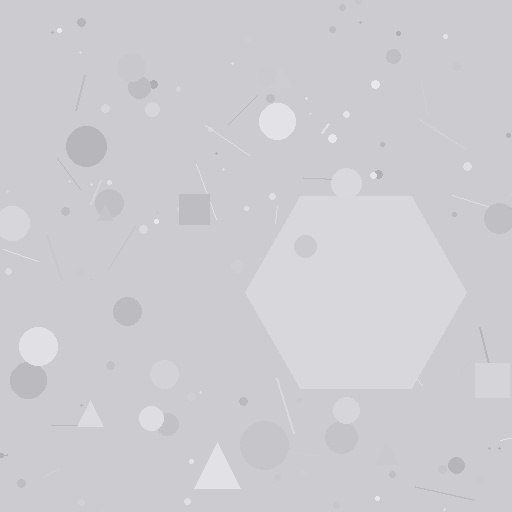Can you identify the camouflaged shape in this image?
The camouflaged shape is a hexagon.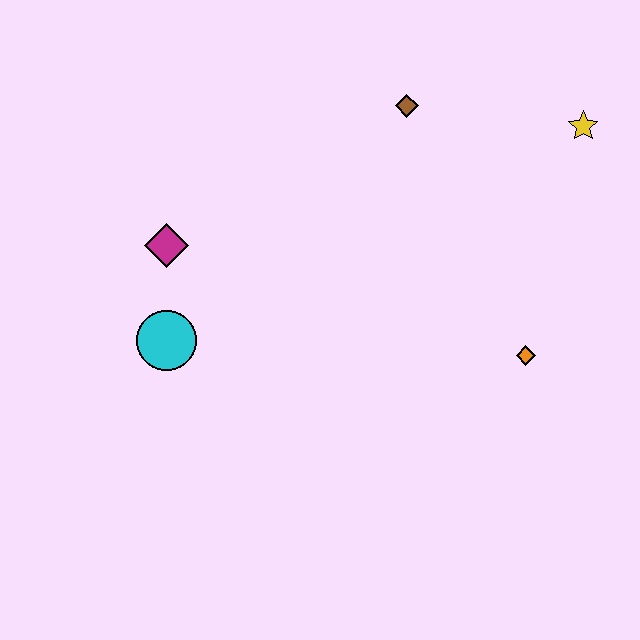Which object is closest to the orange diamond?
The yellow star is closest to the orange diamond.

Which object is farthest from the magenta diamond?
The yellow star is farthest from the magenta diamond.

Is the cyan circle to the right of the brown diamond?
No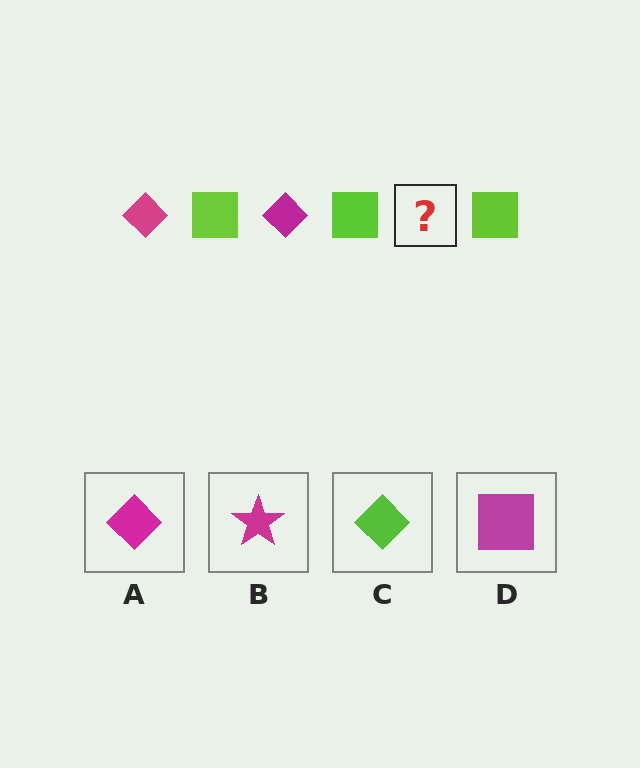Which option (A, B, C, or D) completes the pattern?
A.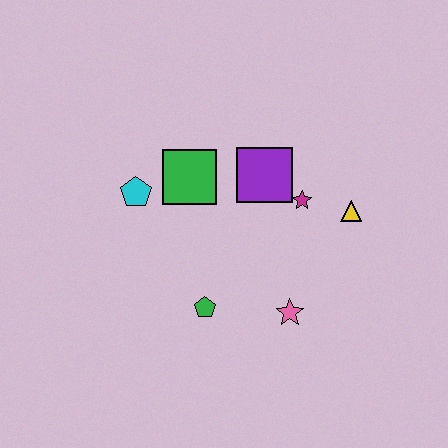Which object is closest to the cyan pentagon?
The green square is closest to the cyan pentagon.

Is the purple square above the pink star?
Yes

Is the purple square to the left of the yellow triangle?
Yes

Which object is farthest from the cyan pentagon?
The yellow triangle is farthest from the cyan pentagon.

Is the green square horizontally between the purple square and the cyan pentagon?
Yes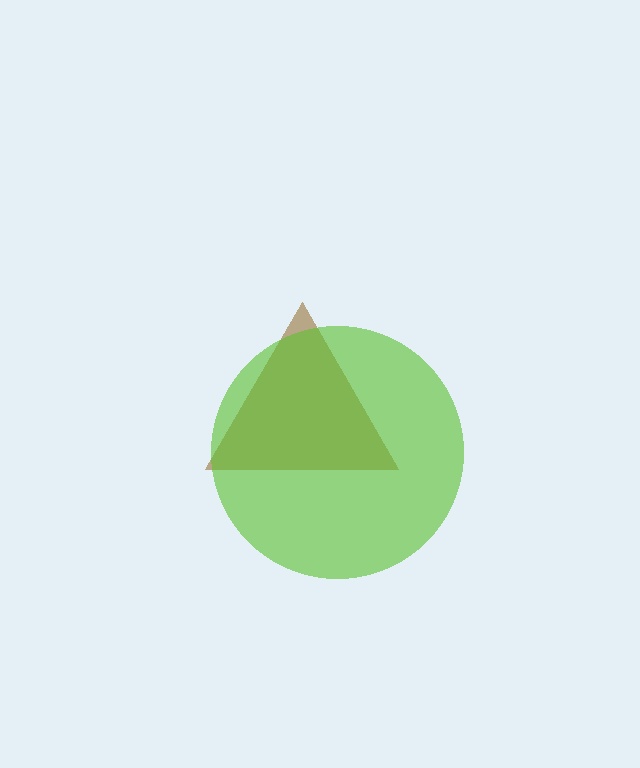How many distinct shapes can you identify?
There are 2 distinct shapes: a brown triangle, a lime circle.